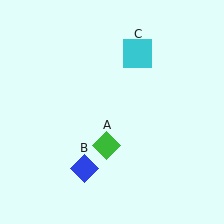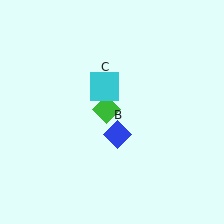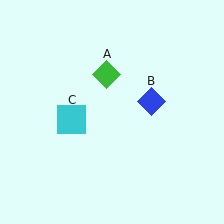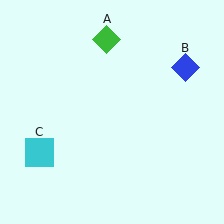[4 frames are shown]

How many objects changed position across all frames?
3 objects changed position: green diamond (object A), blue diamond (object B), cyan square (object C).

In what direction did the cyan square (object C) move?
The cyan square (object C) moved down and to the left.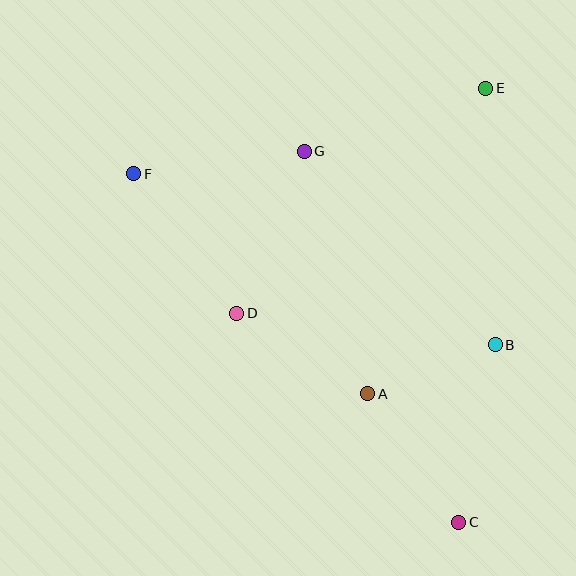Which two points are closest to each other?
Points A and B are closest to each other.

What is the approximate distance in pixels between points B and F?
The distance between B and F is approximately 400 pixels.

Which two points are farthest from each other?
Points C and F are farthest from each other.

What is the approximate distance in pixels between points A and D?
The distance between A and D is approximately 154 pixels.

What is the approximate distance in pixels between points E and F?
The distance between E and F is approximately 362 pixels.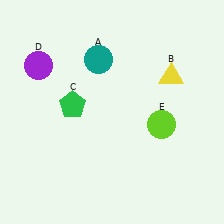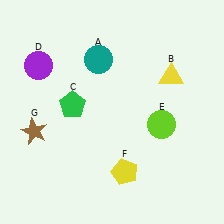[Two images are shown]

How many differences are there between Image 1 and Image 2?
There are 2 differences between the two images.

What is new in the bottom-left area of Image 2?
A brown star (G) was added in the bottom-left area of Image 2.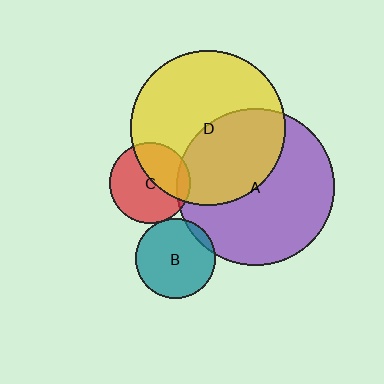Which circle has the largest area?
Circle A (purple).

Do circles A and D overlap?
Yes.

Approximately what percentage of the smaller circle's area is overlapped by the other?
Approximately 40%.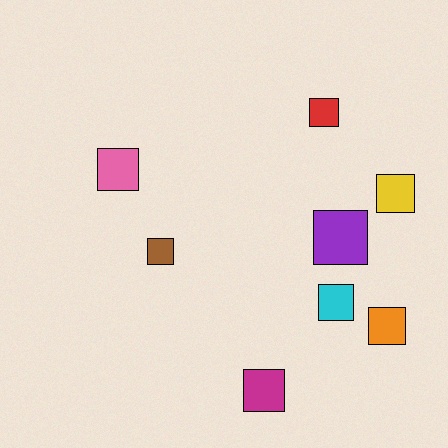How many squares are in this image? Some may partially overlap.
There are 8 squares.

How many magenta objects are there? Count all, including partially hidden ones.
There is 1 magenta object.